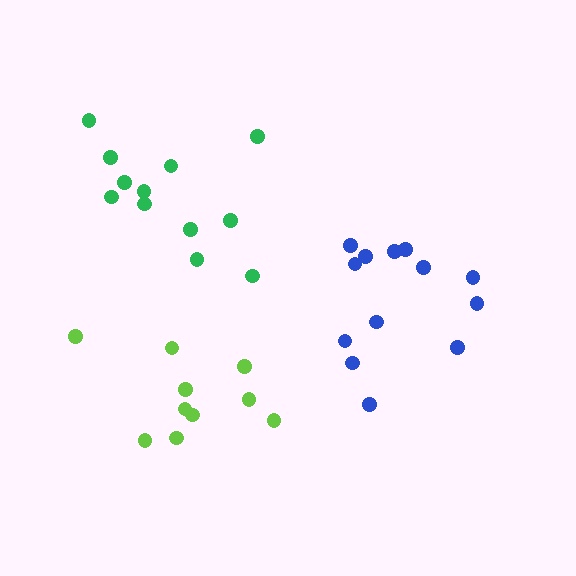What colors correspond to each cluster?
The clusters are colored: blue, green, lime.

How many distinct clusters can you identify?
There are 3 distinct clusters.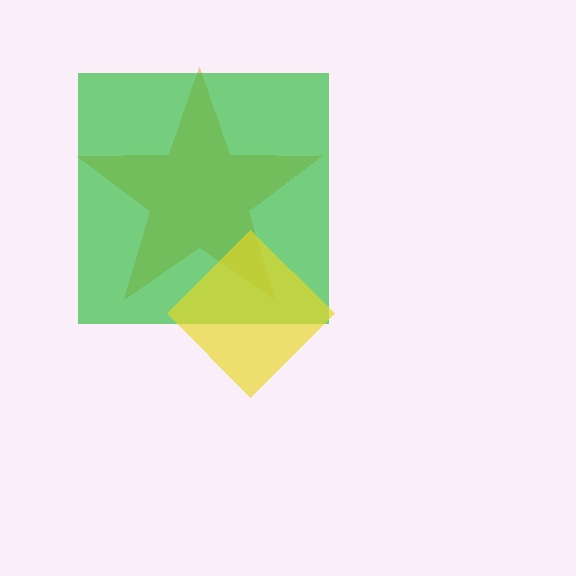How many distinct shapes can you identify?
There are 3 distinct shapes: an orange star, a green square, a yellow diamond.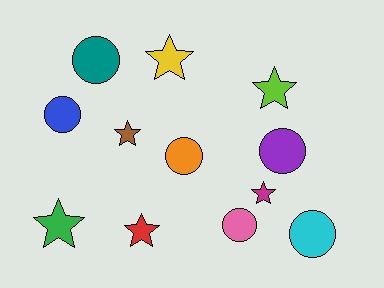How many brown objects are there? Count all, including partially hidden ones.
There is 1 brown object.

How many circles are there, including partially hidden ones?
There are 6 circles.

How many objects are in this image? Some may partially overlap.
There are 12 objects.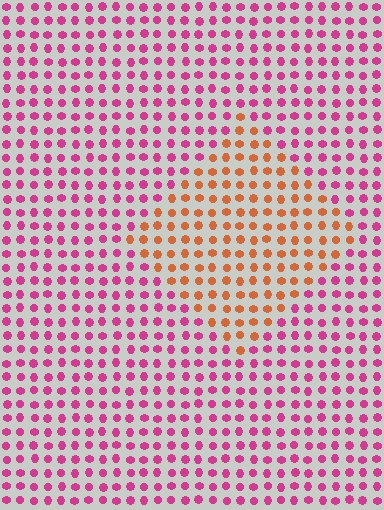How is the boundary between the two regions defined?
The boundary is defined purely by a slight shift in hue (about 52 degrees). Spacing, size, and orientation are identical on both sides.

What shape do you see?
I see a diamond.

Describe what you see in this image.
The image is filled with small magenta elements in a uniform arrangement. A diamond-shaped region is visible where the elements are tinted to a slightly different hue, forming a subtle color boundary.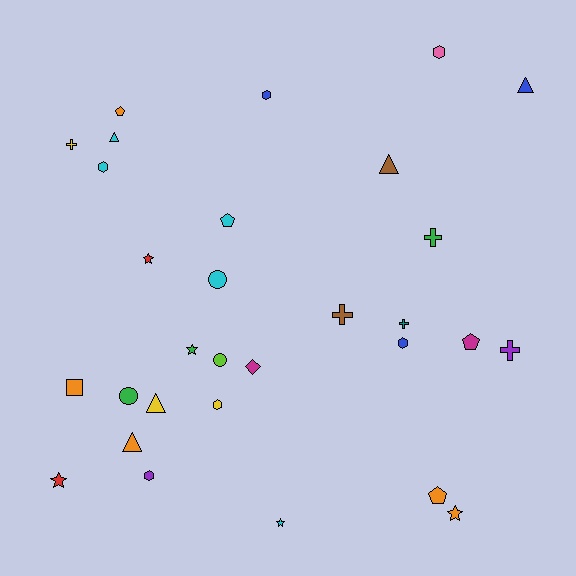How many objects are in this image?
There are 30 objects.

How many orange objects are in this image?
There are 5 orange objects.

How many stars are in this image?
There are 5 stars.